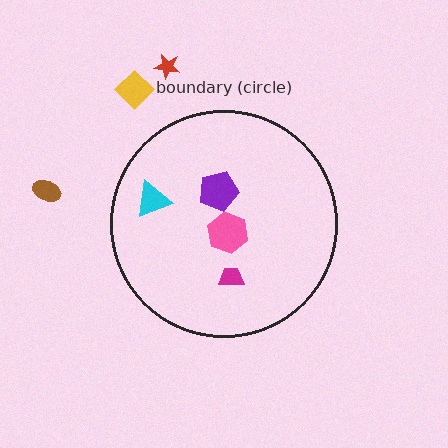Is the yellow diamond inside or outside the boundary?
Outside.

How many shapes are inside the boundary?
4 inside, 3 outside.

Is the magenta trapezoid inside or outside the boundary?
Inside.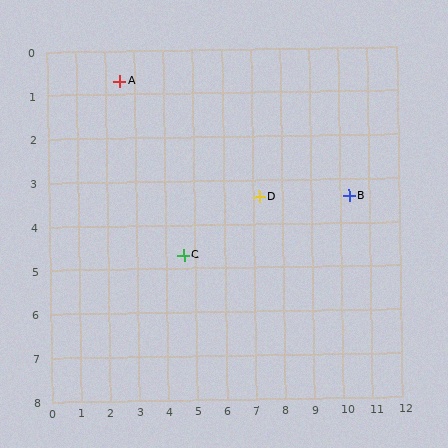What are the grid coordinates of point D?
Point D is at approximately (7.2, 3.4).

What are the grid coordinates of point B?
Point B is at approximately (10.3, 3.4).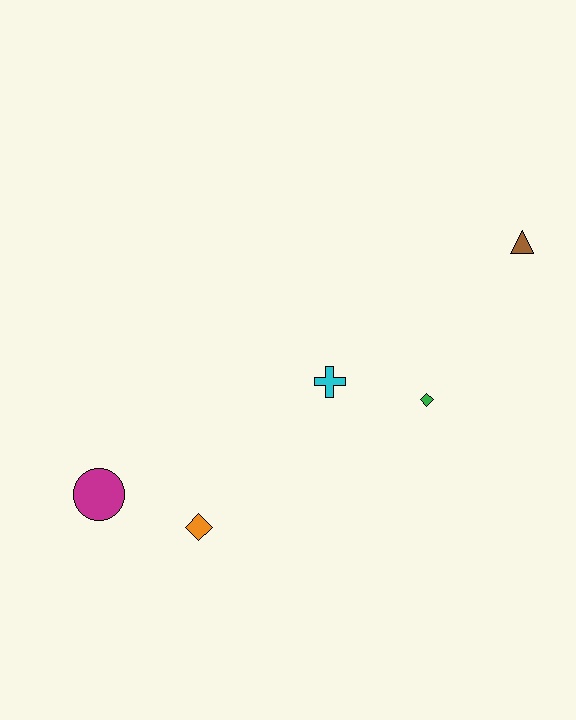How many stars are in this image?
There are no stars.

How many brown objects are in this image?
There is 1 brown object.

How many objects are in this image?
There are 5 objects.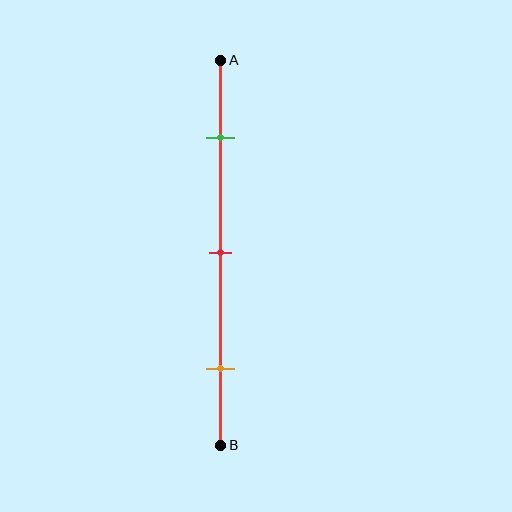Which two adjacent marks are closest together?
The green and red marks are the closest adjacent pair.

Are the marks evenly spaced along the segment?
Yes, the marks are approximately evenly spaced.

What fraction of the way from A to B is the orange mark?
The orange mark is approximately 80% (0.8) of the way from A to B.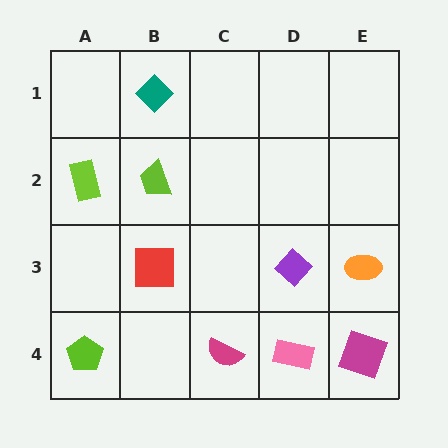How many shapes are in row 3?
3 shapes.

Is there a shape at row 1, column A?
No, that cell is empty.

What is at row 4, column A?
A lime pentagon.